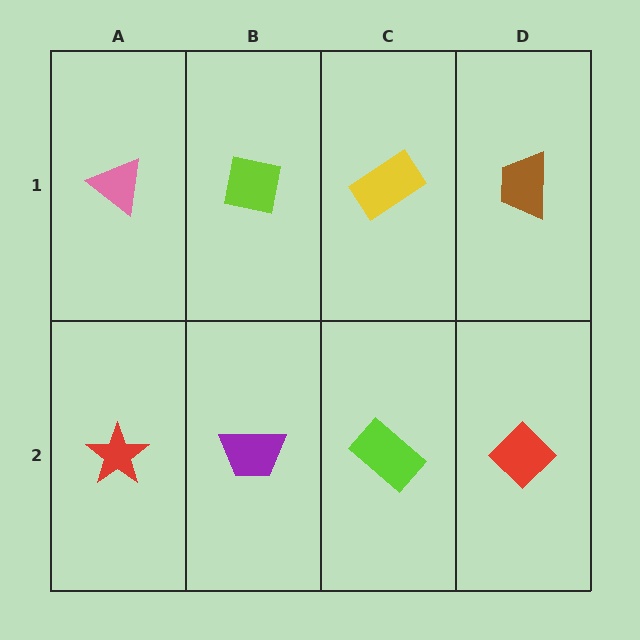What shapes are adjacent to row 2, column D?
A brown trapezoid (row 1, column D), a lime rectangle (row 2, column C).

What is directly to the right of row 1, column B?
A yellow rectangle.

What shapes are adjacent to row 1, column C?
A lime rectangle (row 2, column C), a lime square (row 1, column B), a brown trapezoid (row 1, column D).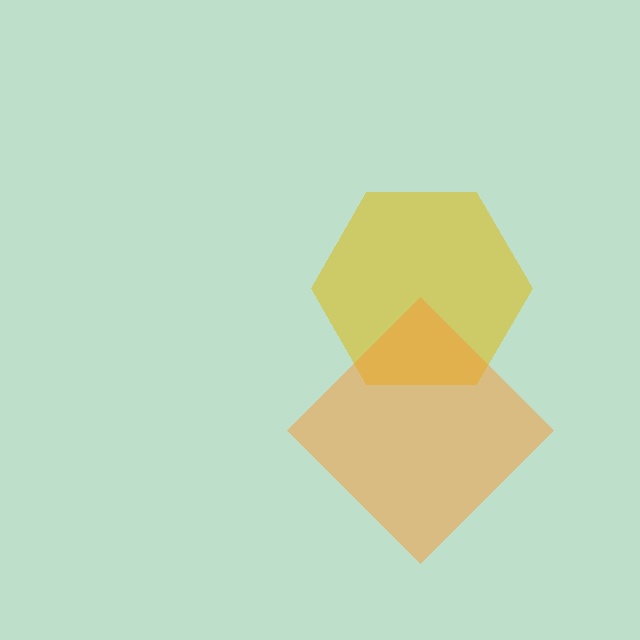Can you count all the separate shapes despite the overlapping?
Yes, there are 2 separate shapes.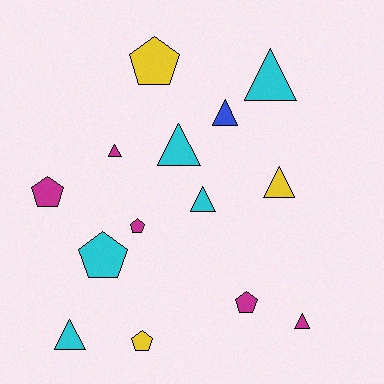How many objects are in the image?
There are 14 objects.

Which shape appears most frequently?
Triangle, with 8 objects.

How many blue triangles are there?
There is 1 blue triangle.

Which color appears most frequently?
Magenta, with 5 objects.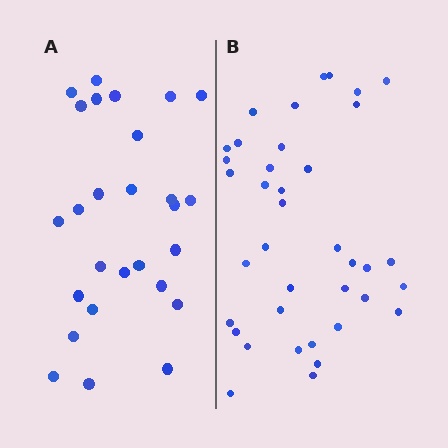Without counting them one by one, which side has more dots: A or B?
Region B (the right region) has more dots.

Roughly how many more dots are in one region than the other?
Region B has roughly 12 or so more dots than region A.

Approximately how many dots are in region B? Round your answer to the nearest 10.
About 40 dots. (The exact count is 38, which rounds to 40.)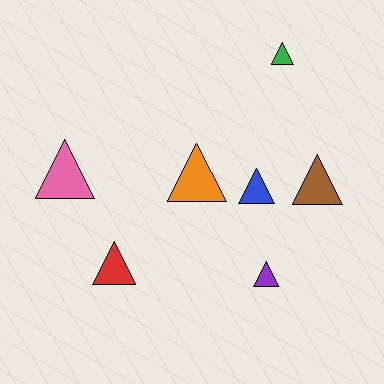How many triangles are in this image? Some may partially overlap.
There are 7 triangles.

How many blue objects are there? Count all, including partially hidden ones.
There is 1 blue object.